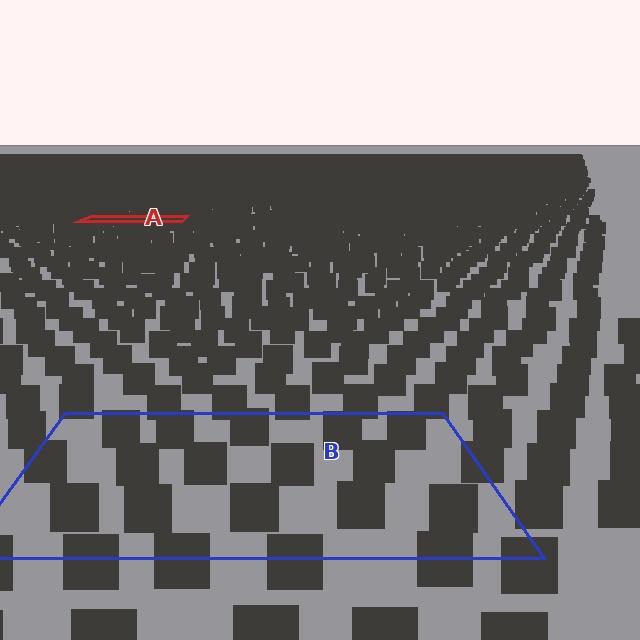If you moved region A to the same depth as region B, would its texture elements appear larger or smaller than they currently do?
They would appear larger. At a closer depth, the same texture elements are projected at a bigger on-screen size.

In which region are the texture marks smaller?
The texture marks are smaller in region A, because it is farther away.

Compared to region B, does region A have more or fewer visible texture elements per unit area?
Region A has more texture elements per unit area — they are packed more densely because it is farther away.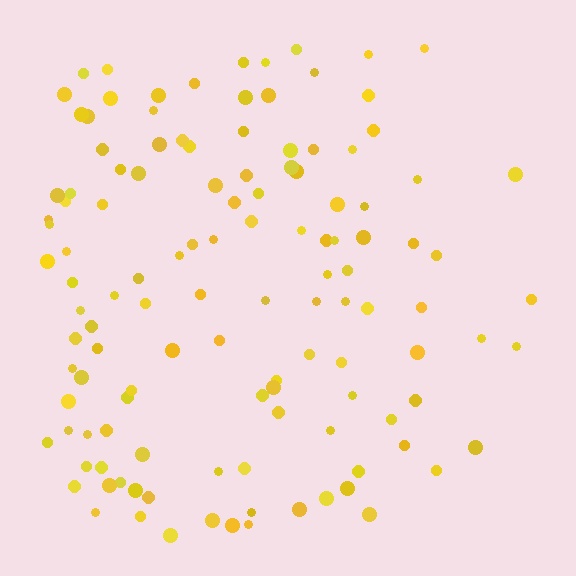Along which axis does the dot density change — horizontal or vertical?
Horizontal.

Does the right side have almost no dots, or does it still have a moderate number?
Still a moderate number, just noticeably fewer than the left.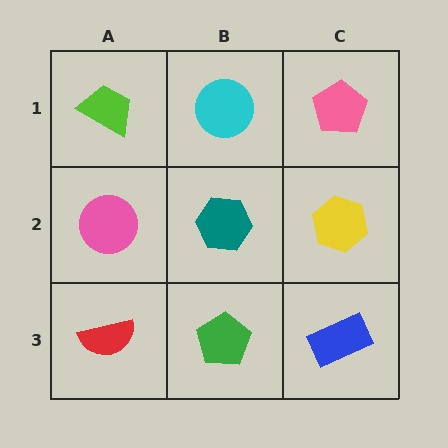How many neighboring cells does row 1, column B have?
3.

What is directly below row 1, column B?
A teal hexagon.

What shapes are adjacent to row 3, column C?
A yellow hexagon (row 2, column C), a green pentagon (row 3, column B).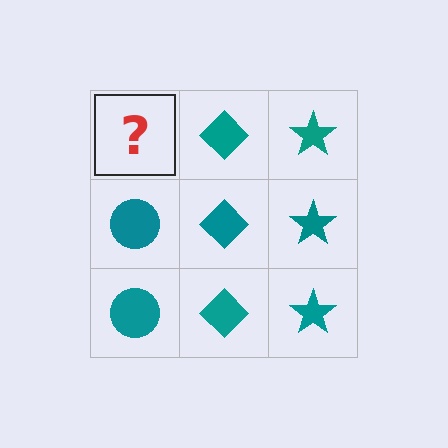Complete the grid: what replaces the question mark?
The question mark should be replaced with a teal circle.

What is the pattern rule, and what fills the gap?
The rule is that each column has a consistent shape. The gap should be filled with a teal circle.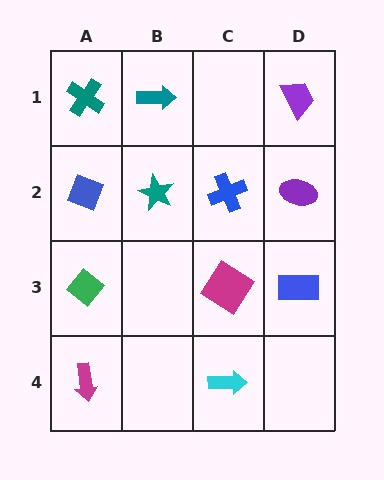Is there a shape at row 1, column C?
No, that cell is empty.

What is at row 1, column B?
A teal arrow.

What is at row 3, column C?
A magenta diamond.